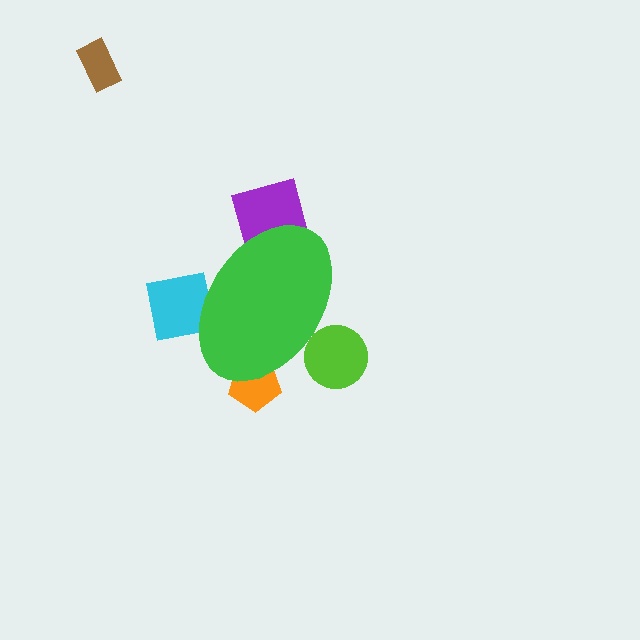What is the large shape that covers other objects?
A green ellipse.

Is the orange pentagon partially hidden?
Yes, the orange pentagon is partially hidden behind the green ellipse.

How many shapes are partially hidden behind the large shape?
4 shapes are partially hidden.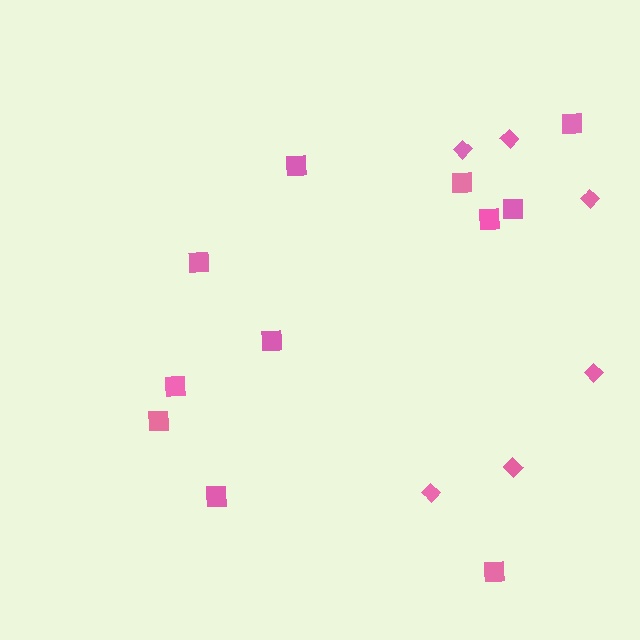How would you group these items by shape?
There are 2 groups: one group of squares (11) and one group of diamonds (6).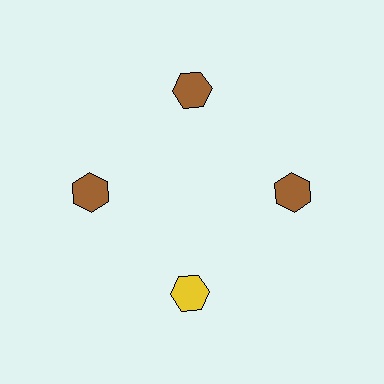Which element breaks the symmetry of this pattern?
The yellow hexagon at roughly the 6 o'clock position breaks the symmetry. All other shapes are brown hexagons.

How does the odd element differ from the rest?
It has a different color: yellow instead of brown.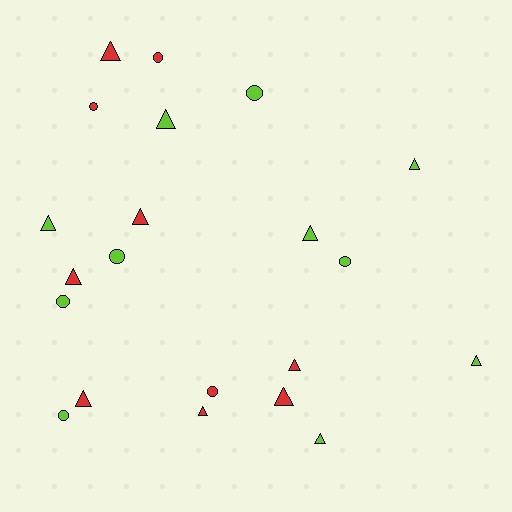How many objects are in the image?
There are 21 objects.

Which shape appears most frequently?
Triangle, with 13 objects.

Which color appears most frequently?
Lime, with 11 objects.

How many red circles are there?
There are 3 red circles.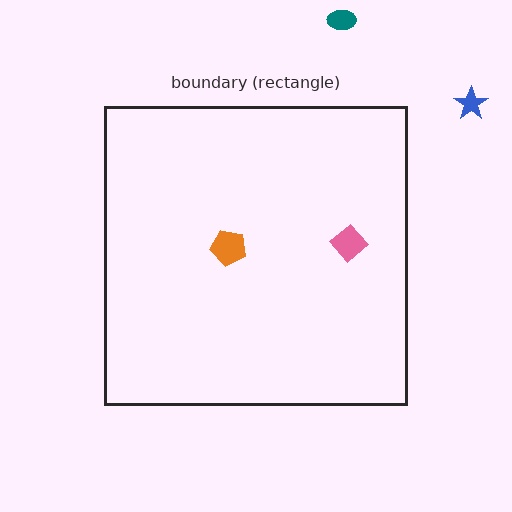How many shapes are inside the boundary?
2 inside, 2 outside.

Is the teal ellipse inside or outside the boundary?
Outside.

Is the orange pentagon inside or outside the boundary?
Inside.